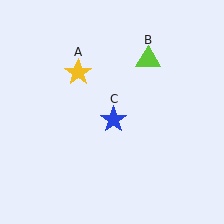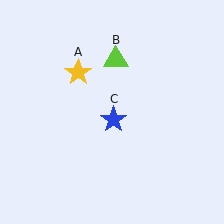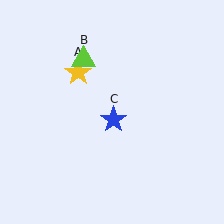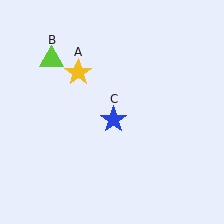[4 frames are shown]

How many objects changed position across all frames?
1 object changed position: lime triangle (object B).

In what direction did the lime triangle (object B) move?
The lime triangle (object B) moved left.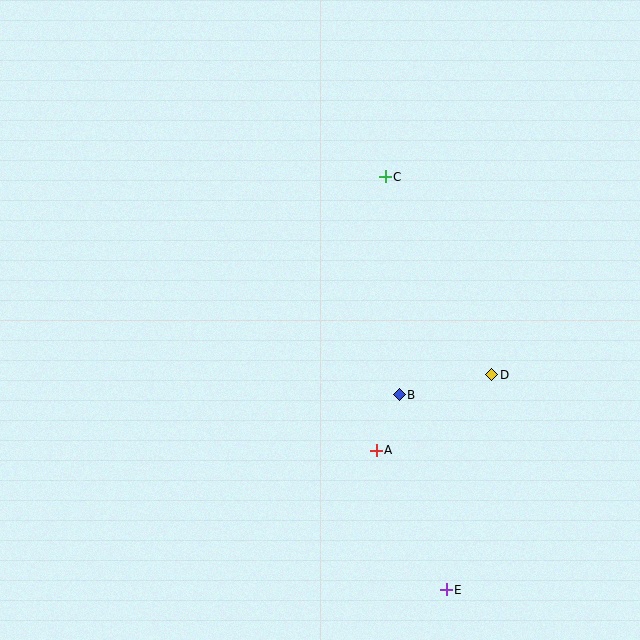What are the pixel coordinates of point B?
Point B is at (399, 395).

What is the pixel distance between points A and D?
The distance between A and D is 138 pixels.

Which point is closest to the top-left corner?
Point C is closest to the top-left corner.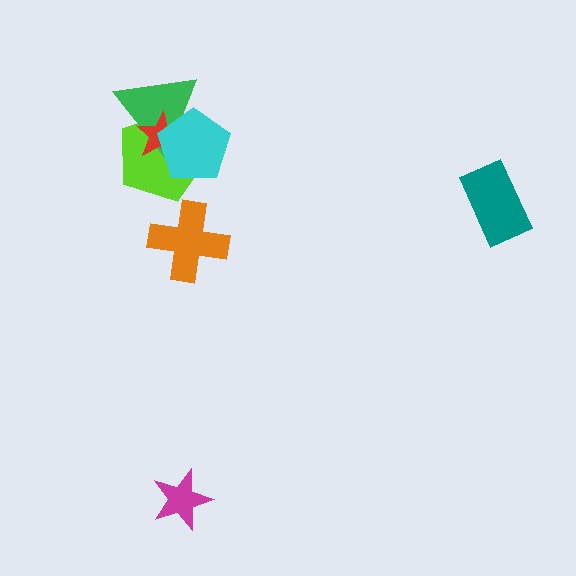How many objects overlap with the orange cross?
0 objects overlap with the orange cross.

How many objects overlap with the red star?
3 objects overlap with the red star.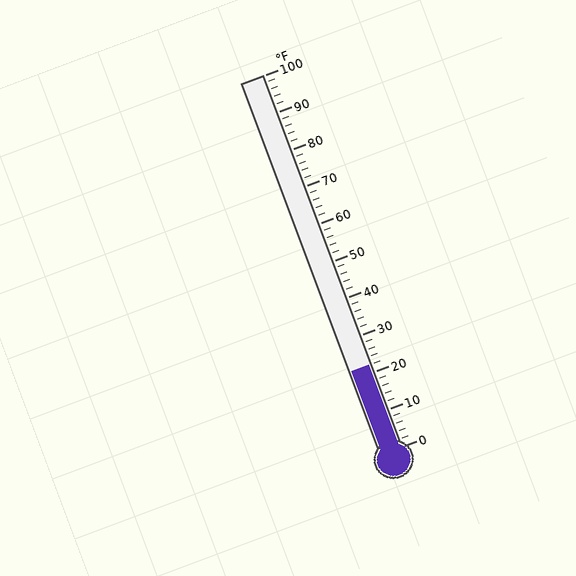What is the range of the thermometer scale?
The thermometer scale ranges from 0°F to 100°F.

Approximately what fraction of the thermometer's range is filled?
The thermometer is filled to approximately 20% of its range.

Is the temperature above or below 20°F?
The temperature is above 20°F.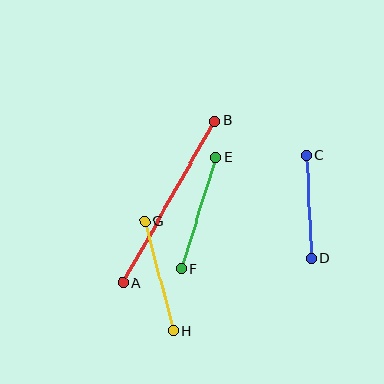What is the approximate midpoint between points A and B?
The midpoint is at approximately (168, 202) pixels.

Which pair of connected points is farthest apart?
Points A and B are farthest apart.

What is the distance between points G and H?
The distance is approximately 114 pixels.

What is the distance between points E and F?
The distance is approximately 117 pixels.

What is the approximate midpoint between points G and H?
The midpoint is at approximately (159, 276) pixels.